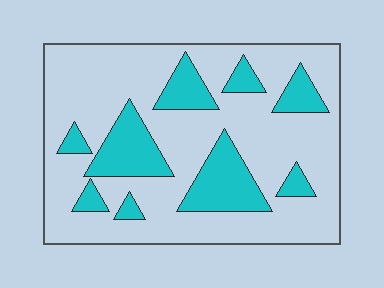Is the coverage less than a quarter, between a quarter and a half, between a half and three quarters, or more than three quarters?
Less than a quarter.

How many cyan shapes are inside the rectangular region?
9.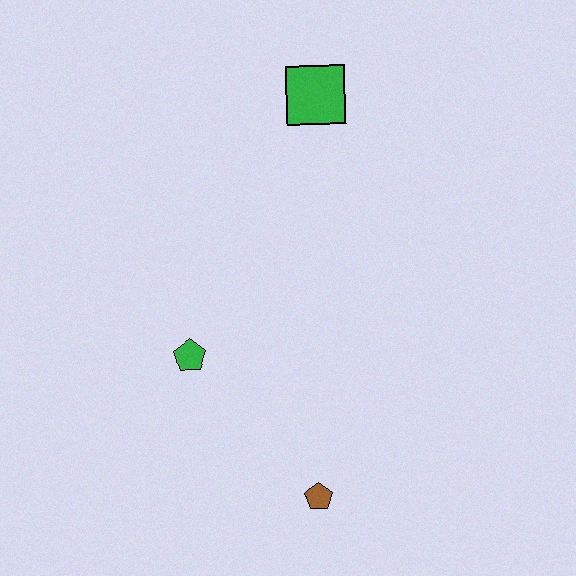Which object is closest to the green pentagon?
The brown pentagon is closest to the green pentagon.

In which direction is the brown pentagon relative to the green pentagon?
The brown pentagon is below the green pentagon.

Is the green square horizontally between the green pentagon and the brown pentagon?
No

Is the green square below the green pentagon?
No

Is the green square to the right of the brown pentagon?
Yes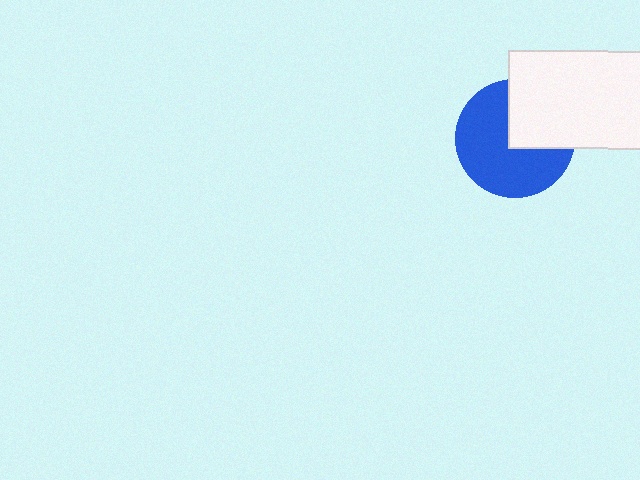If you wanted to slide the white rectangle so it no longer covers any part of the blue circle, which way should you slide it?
Slide it toward the upper-right — that is the most direct way to separate the two shapes.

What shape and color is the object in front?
The object in front is a white rectangle.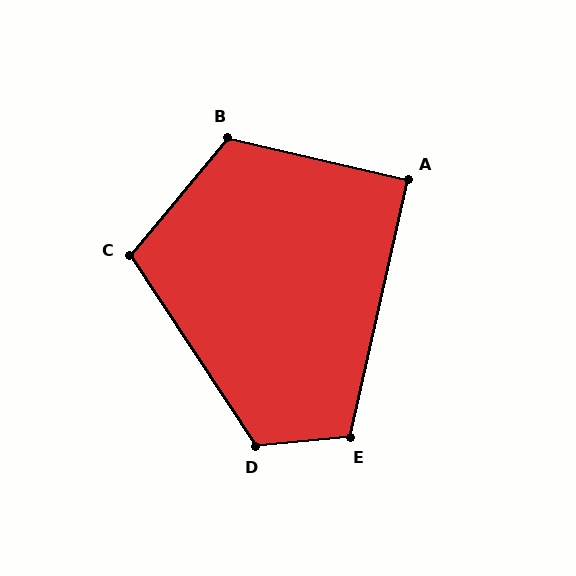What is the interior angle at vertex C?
Approximately 107 degrees (obtuse).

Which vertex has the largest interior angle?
D, at approximately 118 degrees.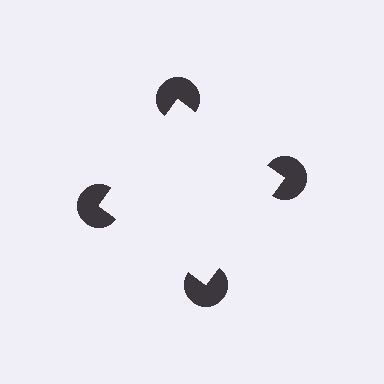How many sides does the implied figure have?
4 sides.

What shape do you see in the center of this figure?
An illusory square — its edges are inferred from the aligned wedge cuts in the pac-man discs, not physically drawn.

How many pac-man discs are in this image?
There are 4 — one at each vertex of the illusory square.